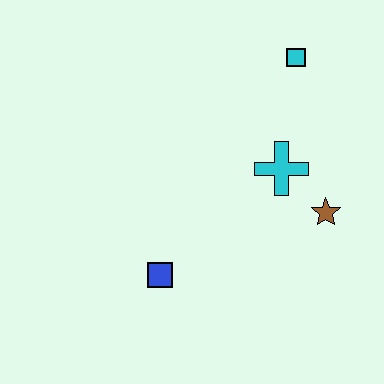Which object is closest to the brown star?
The cyan cross is closest to the brown star.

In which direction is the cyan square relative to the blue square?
The cyan square is above the blue square.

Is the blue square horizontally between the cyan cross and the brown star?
No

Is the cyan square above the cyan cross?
Yes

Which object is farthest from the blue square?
The cyan square is farthest from the blue square.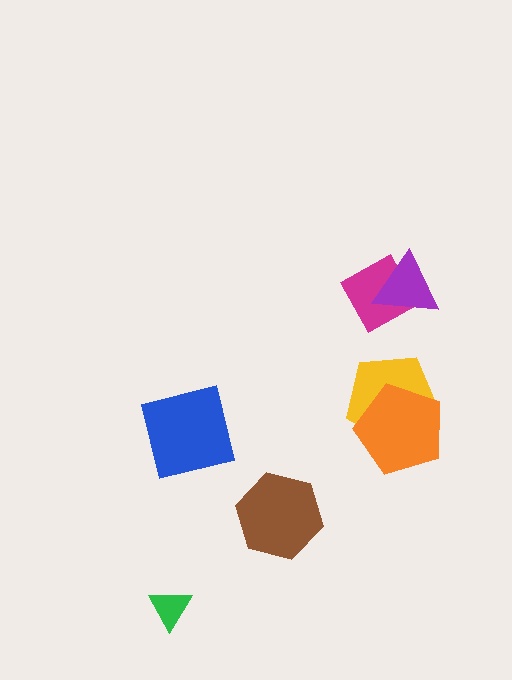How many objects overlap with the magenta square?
1 object overlaps with the magenta square.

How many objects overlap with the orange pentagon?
1 object overlaps with the orange pentagon.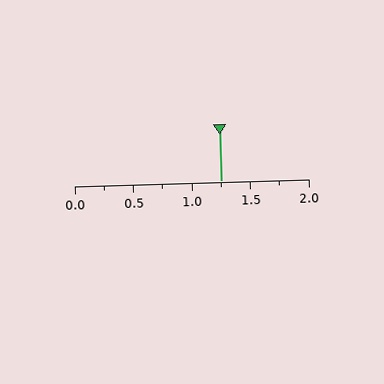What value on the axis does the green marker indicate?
The marker indicates approximately 1.25.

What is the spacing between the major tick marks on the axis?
The major ticks are spaced 0.5 apart.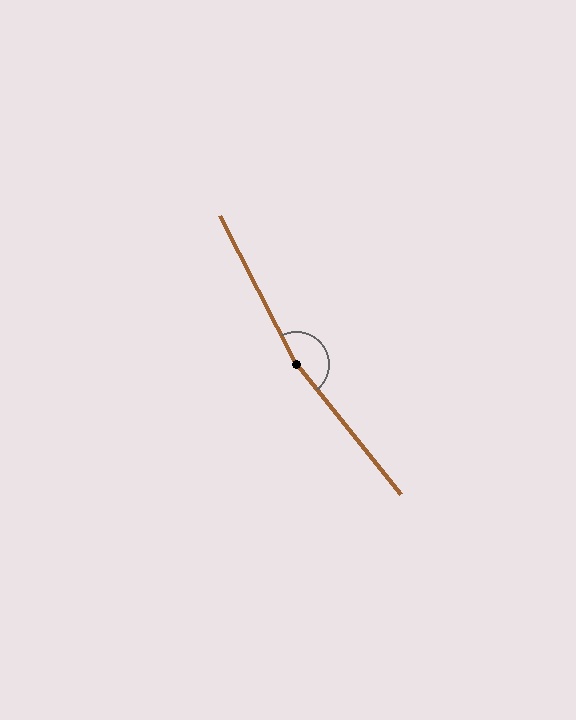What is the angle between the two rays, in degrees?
Approximately 169 degrees.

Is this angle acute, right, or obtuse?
It is obtuse.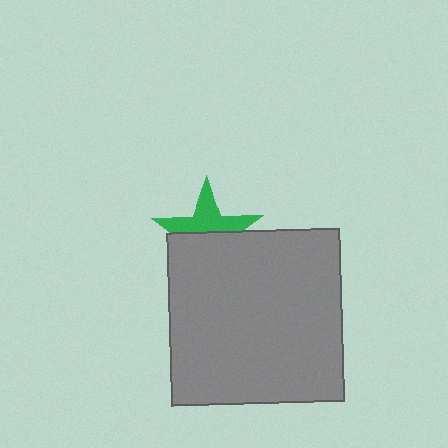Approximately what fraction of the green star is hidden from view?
Roughly 51% of the green star is hidden behind the gray square.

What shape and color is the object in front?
The object in front is a gray square.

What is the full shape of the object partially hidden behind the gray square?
The partially hidden object is a green star.